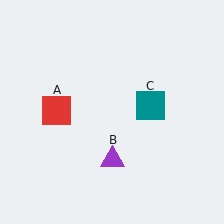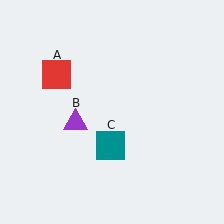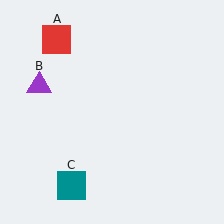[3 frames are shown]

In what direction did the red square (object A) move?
The red square (object A) moved up.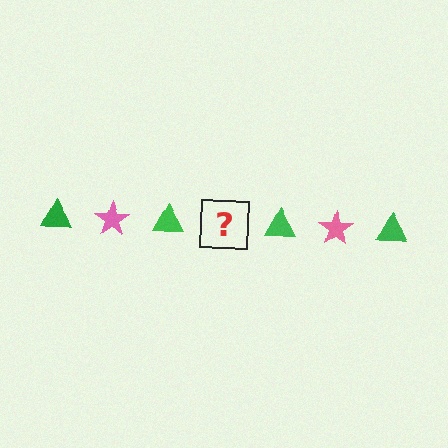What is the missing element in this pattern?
The missing element is a pink star.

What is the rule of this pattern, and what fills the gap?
The rule is that the pattern alternates between green triangle and pink star. The gap should be filled with a pink star.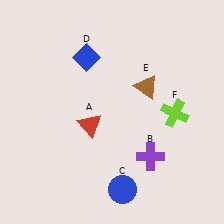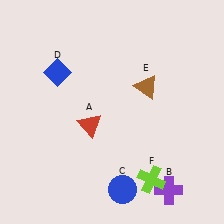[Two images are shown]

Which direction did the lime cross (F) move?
The lime cross (F) moved down.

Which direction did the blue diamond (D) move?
The blue diamond (D) moved left.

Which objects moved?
The objects that moved are: the purple cross (B), the blue diamond (D), the lime cross (F).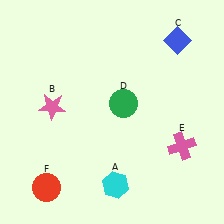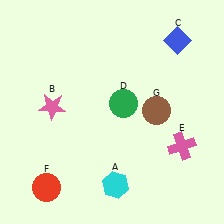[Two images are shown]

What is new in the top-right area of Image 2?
A brown circle (G) was added in the top-right area of Image 2.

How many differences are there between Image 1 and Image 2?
There is 1 difference between the two images.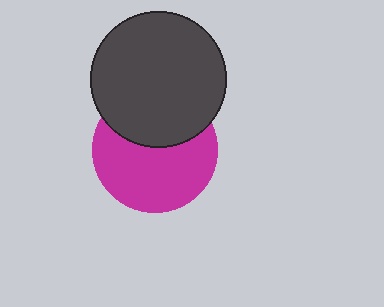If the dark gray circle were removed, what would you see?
You would see the complete magenta circle.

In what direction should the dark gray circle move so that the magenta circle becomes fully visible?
The dark gray circle should move up. That is the shortest direction to clear the overlap and leave the magenta circle fully visible.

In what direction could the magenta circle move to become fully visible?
The magenta circle could move down. That would shift it out from behind the dark gray circle entirely.